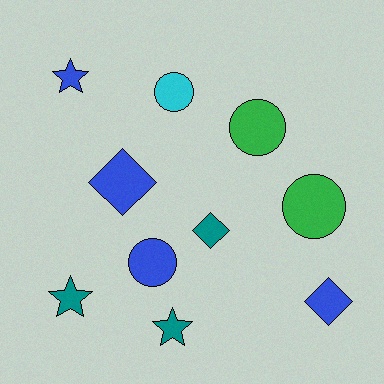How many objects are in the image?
There are 10 objects.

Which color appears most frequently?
Blue, with 4 objects.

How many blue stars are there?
There is 1 blue star.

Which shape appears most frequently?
Circle, with 4 objects.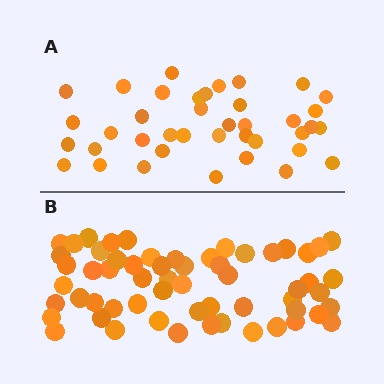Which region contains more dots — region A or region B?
Region B (the bottom region) has more dots.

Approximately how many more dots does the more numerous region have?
Region B has approximately 20 more dots than region A.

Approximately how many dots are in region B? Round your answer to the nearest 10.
About 60 dots. (The exact count is 59, which rounds to 60.)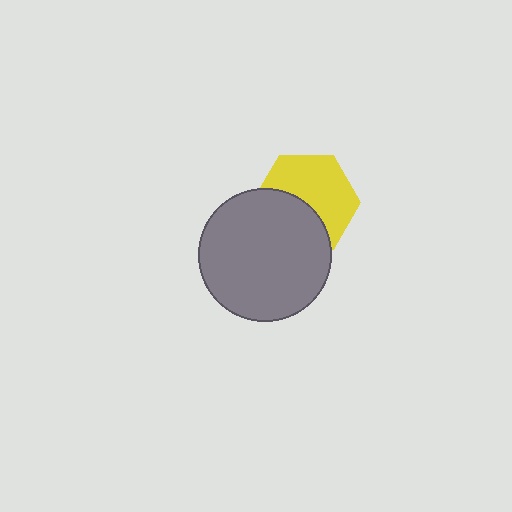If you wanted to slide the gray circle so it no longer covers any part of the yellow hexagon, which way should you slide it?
Slide it down — that is the most direct way to separate the two shapes.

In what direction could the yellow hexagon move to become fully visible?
The yellow hexagon could move up. That would shift it out from behind the gray circle entirely.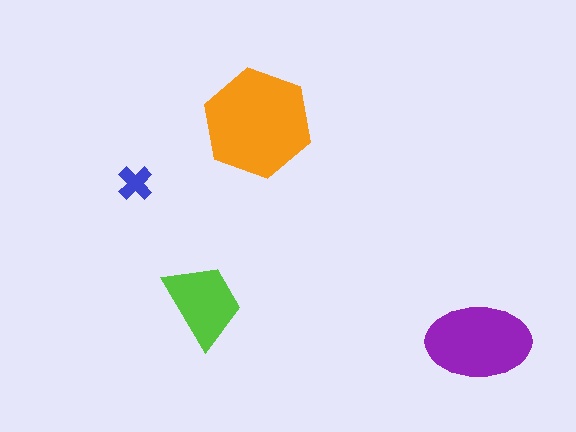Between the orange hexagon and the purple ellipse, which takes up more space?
The orange hexagon.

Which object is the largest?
The orange hexagon.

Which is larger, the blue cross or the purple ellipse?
The purple ellipse.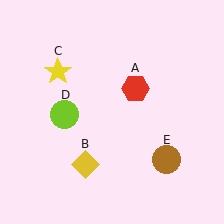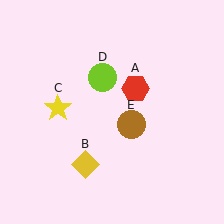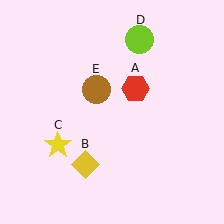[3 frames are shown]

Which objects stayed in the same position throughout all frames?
Red hexagon (object A) and yellow diamond (object B) remained stationary.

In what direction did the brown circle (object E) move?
The brown circle (object E) moved up and to the left.